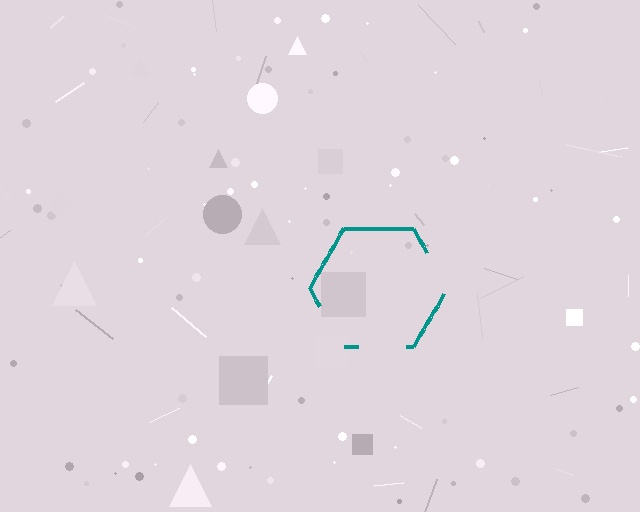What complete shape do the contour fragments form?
The contour fragments form a hexagon.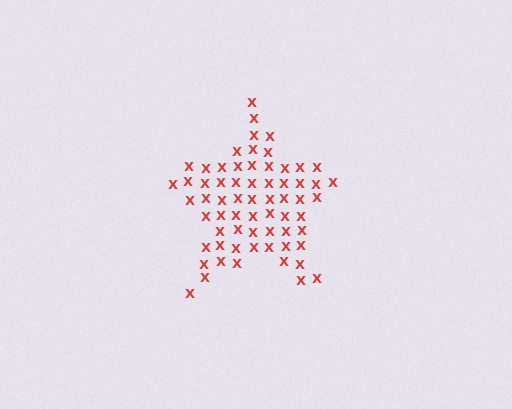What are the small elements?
The small elements are letter X's.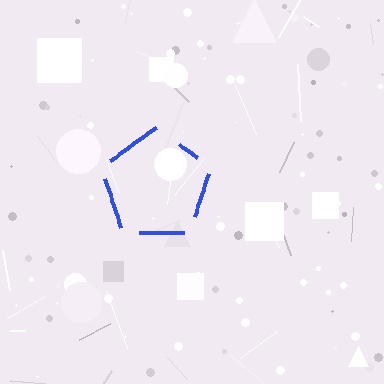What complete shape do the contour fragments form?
The contour fragments form a pentagon.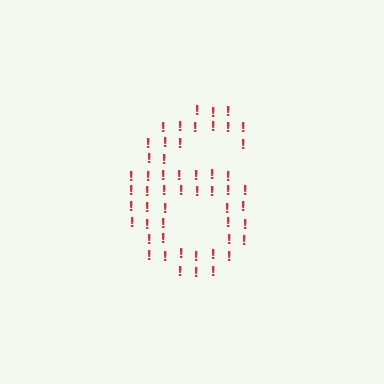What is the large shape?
The large shape is the digit 6.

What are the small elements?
The small elements are exclamation marks.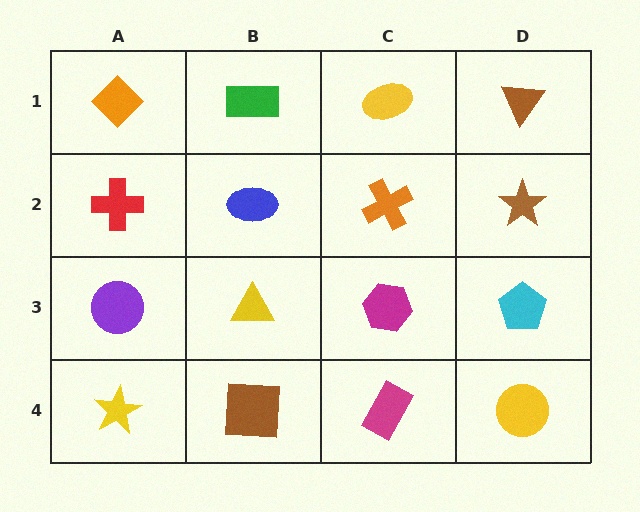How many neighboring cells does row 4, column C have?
3.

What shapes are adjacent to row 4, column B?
A yellow triangle (row 3, column B), a yellow star (row 4, column A), a magenta rectangle (row 4, column C).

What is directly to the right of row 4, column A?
A brown square.